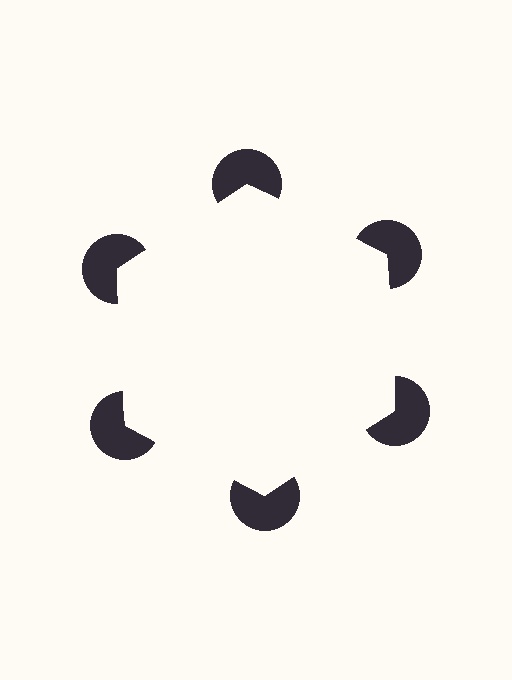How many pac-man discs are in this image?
There are 6 — one at each vertex of the illusory hexagon.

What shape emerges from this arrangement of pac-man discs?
An illusory hexagon — its edges are inferred from the aligned wedge cuts in the pac-man discs, not physically drawn.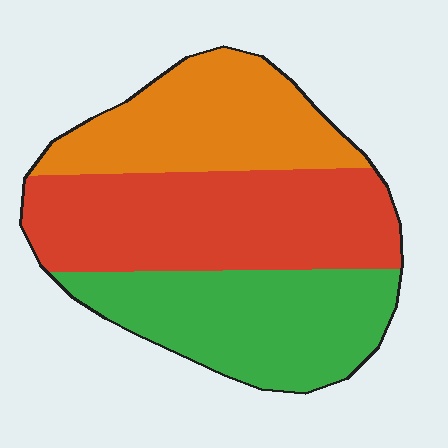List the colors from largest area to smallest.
From largest to smallest: red, green, orange.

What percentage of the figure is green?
Green takes up about one third (1/3) of the figure.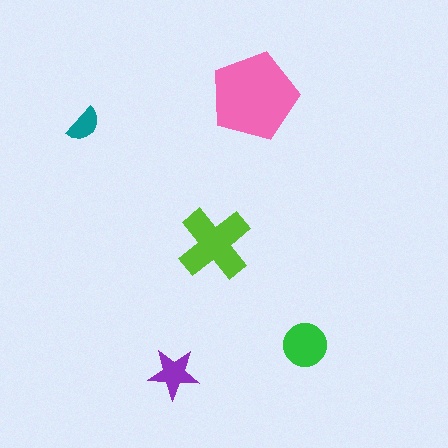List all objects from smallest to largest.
The teal semicircle, the purple star, the green circle, the lime cross, the pink pentagon.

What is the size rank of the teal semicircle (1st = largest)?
5th.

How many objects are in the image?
There are 5 objects in the image.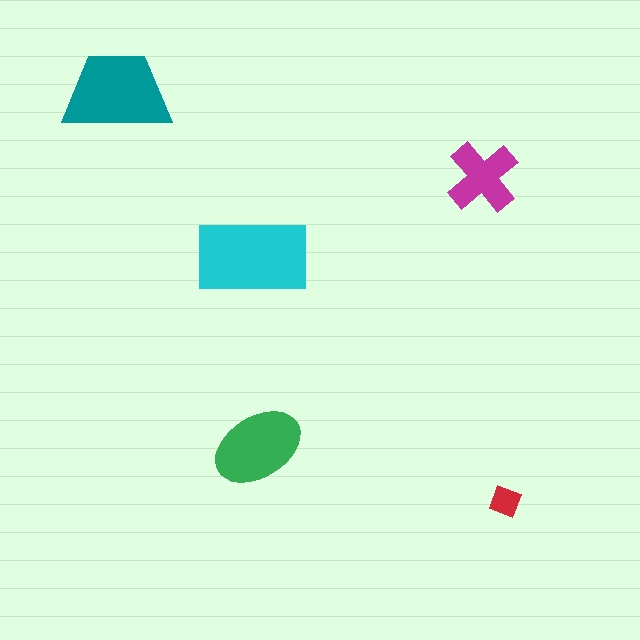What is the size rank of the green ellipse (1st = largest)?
3rd.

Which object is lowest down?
The red diamond is bottommost.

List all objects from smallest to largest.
The red diamond, the magenta cross, the green ellipse, the teal trapezoid, the cyan rectangle.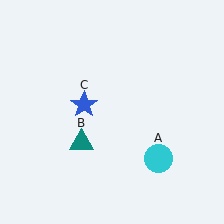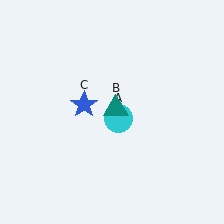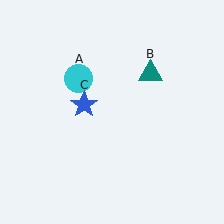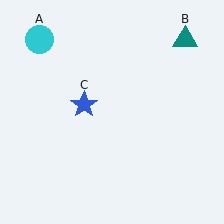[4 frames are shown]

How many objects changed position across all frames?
2 objects changed position: cyan circle (object A), teal triangle (object B).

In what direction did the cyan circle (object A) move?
The cyan circle (object A) moved up and to the left.